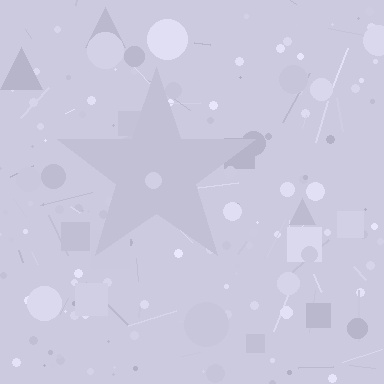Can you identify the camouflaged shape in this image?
The camouflaged shape is a star.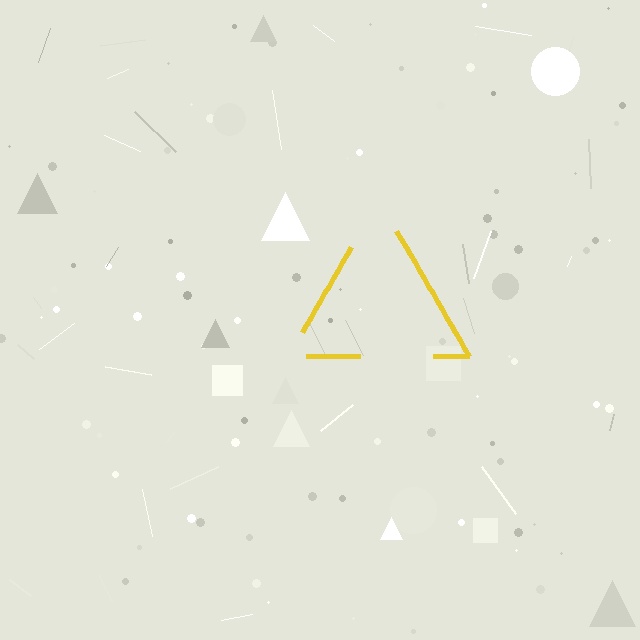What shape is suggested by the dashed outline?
The dashed outline suggests a triangle.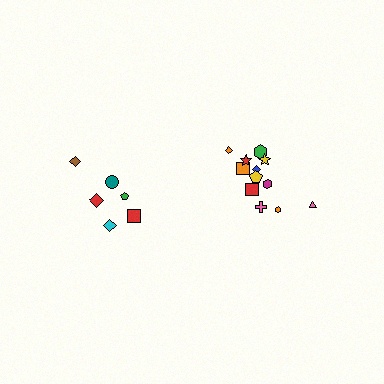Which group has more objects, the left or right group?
The right group.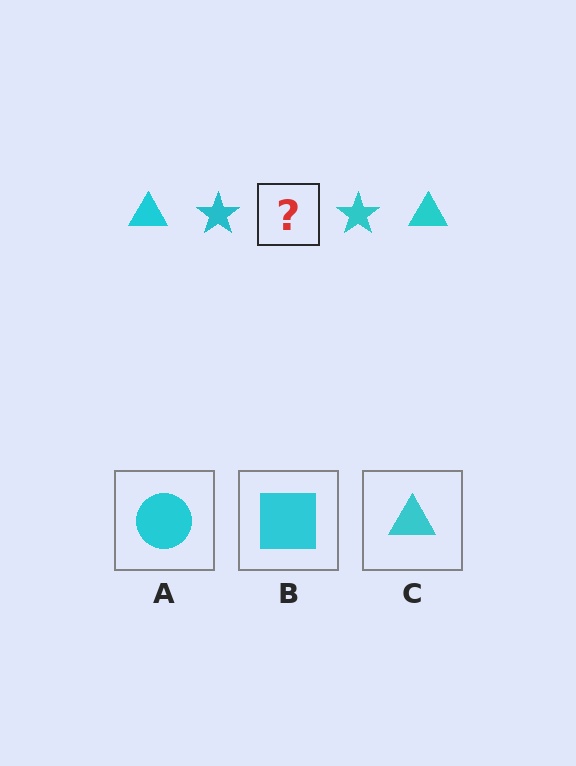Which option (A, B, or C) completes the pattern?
C.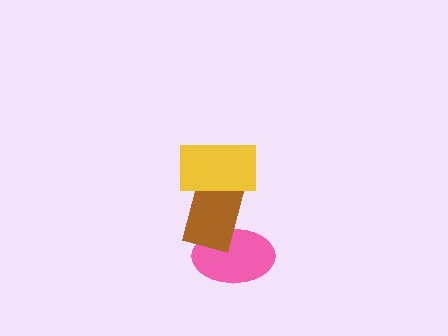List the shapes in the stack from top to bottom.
From top to bottom: the yellow rectangle, the brown rectangle, the pink ellipse.